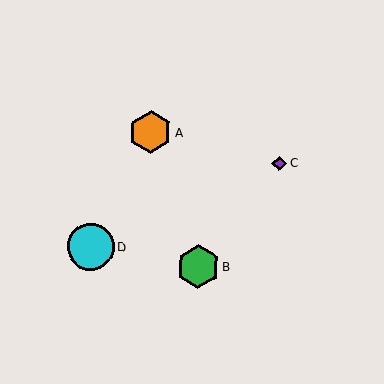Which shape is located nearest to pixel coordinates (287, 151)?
The purple diamond (labeled C) at (279, 163) is nearest to that location.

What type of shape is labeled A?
Shape A is an orange hexagon.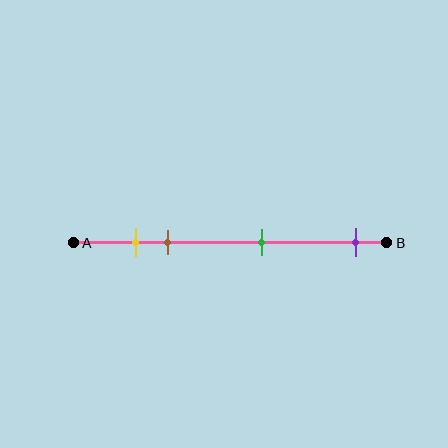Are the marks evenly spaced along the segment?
No, the marks are not evenly spaced.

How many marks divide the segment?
There are 4 marks dividing the segment.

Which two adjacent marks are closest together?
The yellow and brown marks are the closest adjacent pair.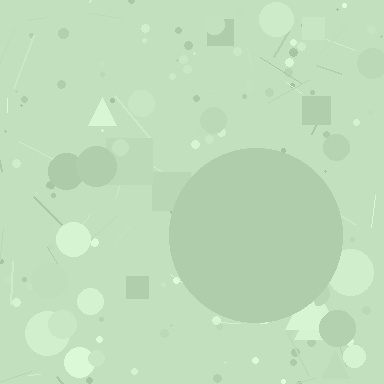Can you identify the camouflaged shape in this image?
The camouflaged shape is a circle.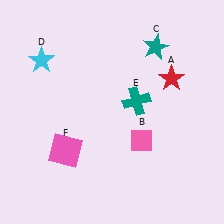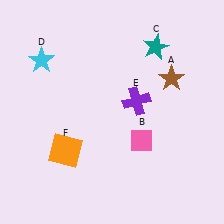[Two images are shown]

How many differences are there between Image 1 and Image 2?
There are 3 differences between the two images.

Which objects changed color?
A changed from red to brown. E changed from teal to purple. F changed from pink to orange.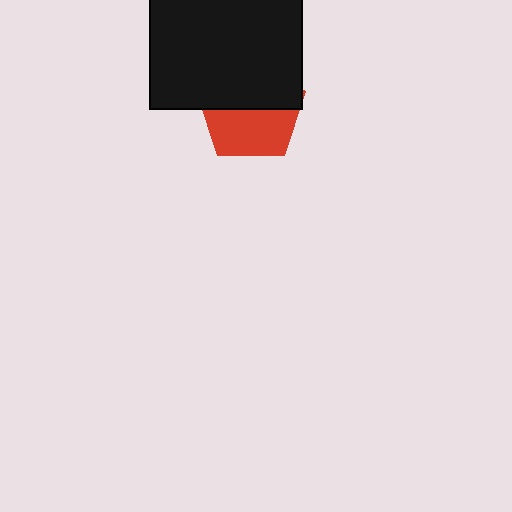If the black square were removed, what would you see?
You would see the complete red pentagon.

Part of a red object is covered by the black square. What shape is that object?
It is a pentagon.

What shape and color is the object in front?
The object in front is a black square.